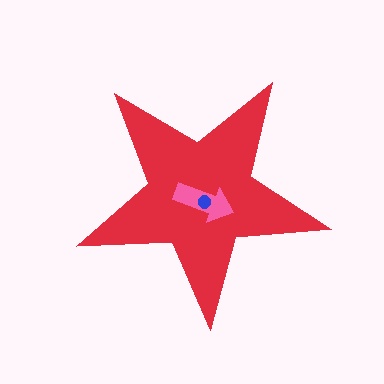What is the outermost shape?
The red star.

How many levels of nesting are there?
3.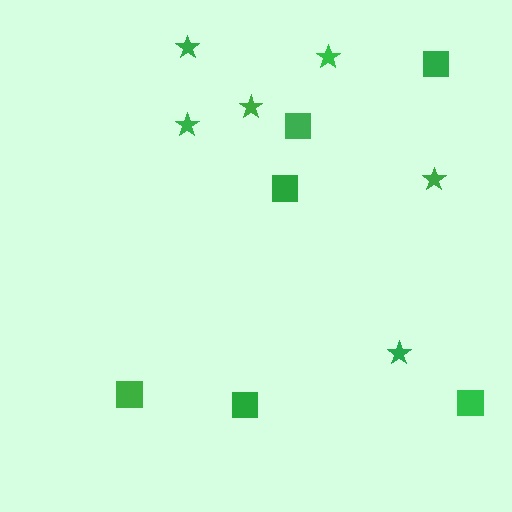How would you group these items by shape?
There are 2 groups: one group of squares (6) and one group of stars (6).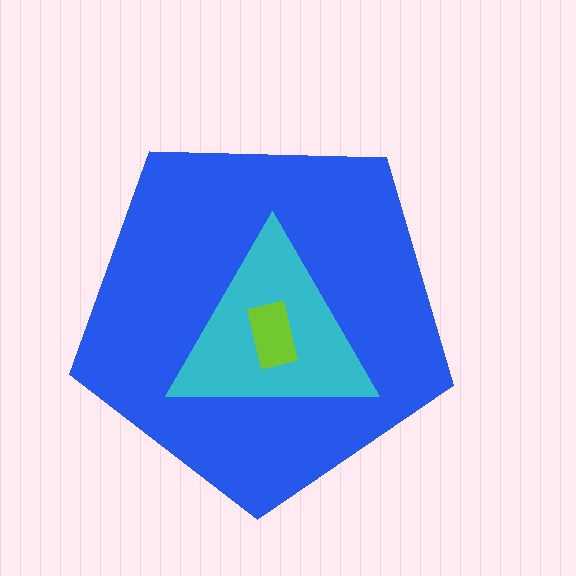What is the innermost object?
The lime rectangle.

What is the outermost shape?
The blue pentagon.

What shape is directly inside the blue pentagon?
The cyan triangle.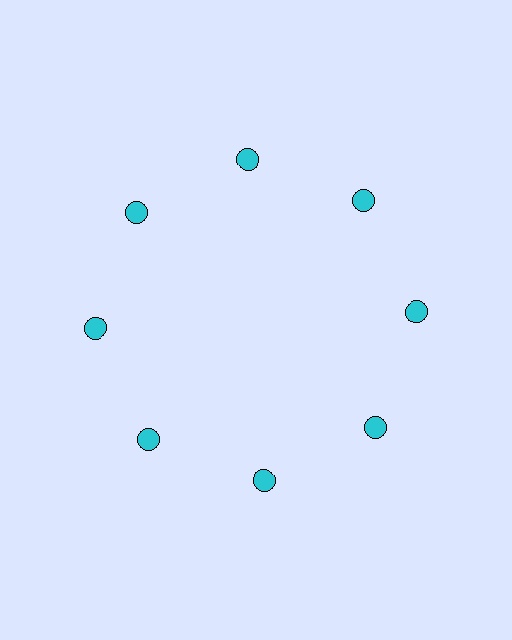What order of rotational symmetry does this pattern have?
This pattern has 8-fold rotational symmetry.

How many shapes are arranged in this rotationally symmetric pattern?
There are 8 shapes, arranged in 8 groups of 1.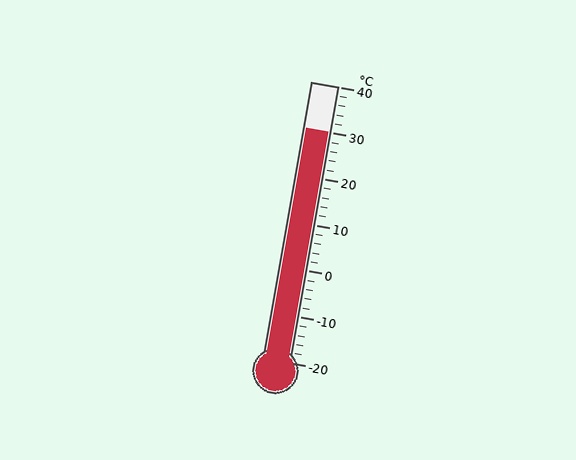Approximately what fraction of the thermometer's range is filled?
The thermometer is filled to approximately 85% of its range.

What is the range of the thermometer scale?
The thermometer scale ranges from -20°C to 40°C.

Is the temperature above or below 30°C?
The temperature is at 30°C.